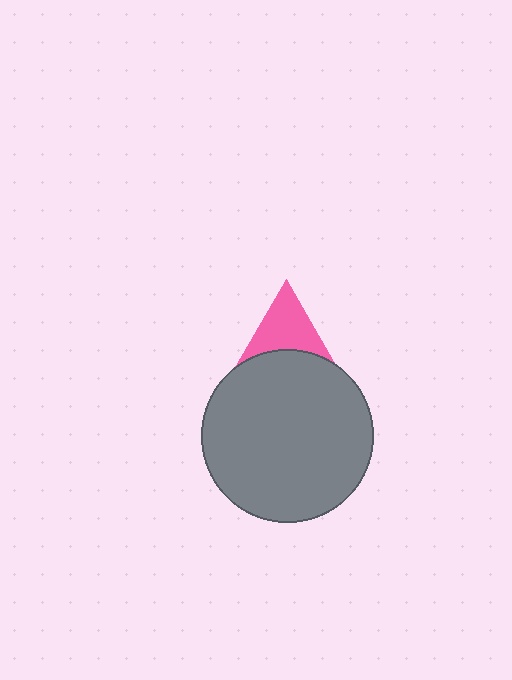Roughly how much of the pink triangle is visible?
About half of it is visible (roughly 45%).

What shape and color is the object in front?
The object in front is a gray circle.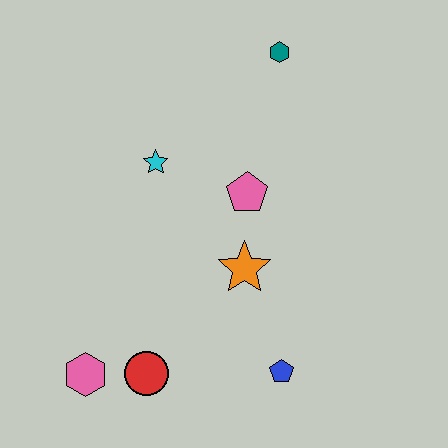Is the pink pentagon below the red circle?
No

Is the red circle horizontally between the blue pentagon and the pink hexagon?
Yes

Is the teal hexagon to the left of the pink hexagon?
No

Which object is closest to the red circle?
The pink hexagon is closest to the red circle.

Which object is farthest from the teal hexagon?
The pink hexagon is farthest from the teal hexagon.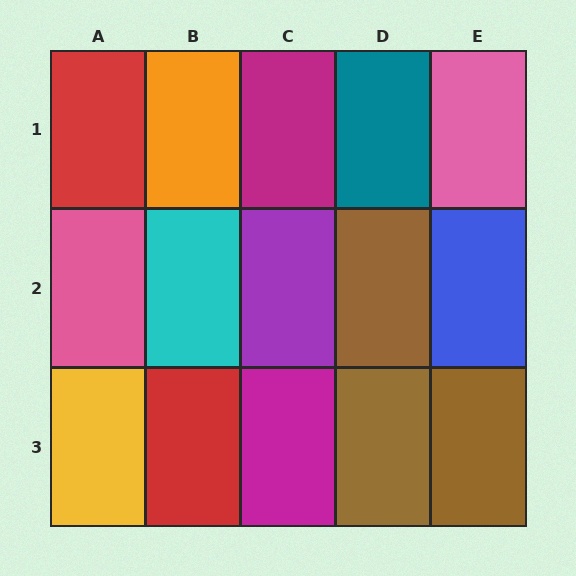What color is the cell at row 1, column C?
Magenta.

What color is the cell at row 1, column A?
Red.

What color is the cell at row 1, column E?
Pink.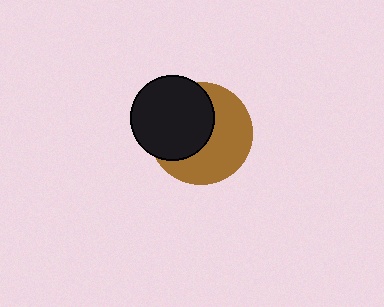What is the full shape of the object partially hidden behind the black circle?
The partially hidden object is a brown circle.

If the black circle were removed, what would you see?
You would see the complete brown circle.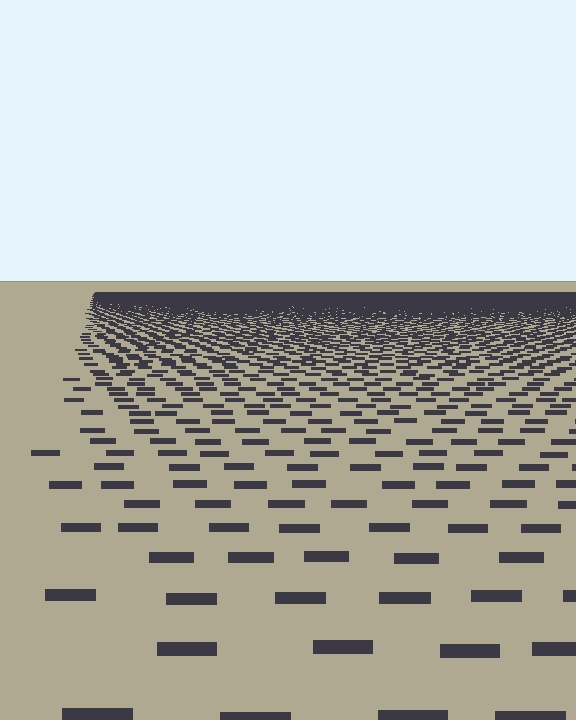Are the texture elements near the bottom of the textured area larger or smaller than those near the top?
Larger. Near the bottom, elements are closer to the viewer and appear at a bigger on-screen size.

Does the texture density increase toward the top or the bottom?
Density increases toward the top.